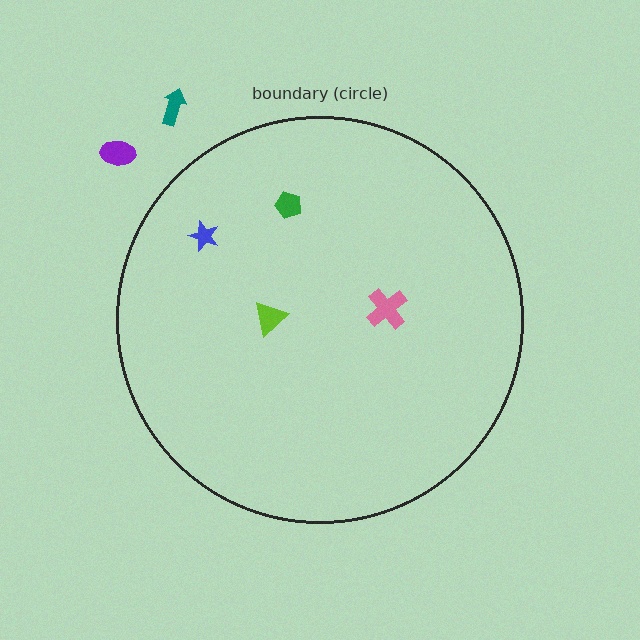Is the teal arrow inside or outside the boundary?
Outside.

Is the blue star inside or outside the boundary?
Inside.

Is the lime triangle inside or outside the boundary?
Inside.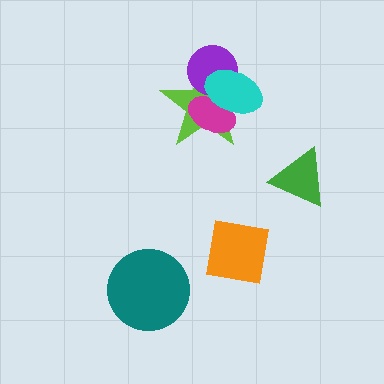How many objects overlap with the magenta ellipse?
3 objects overlap with the magenta ellipse.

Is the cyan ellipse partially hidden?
No, no other shape covers it.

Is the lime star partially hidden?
Yes, it is partially covered by another shape.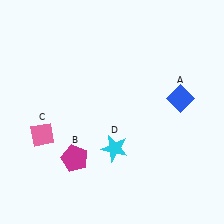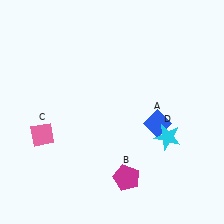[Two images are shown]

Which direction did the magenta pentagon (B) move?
The magenta pentagon (B) moved right.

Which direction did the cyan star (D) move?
The cyan star (D) moved right.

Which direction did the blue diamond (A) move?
The blue diamond (A) moved down.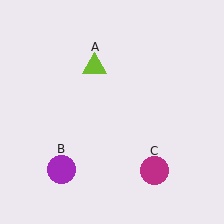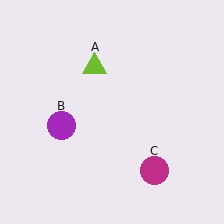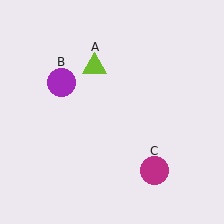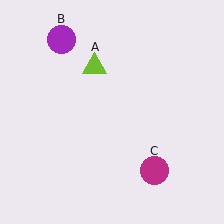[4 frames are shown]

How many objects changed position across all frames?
1 object changed position: purple circle (object B).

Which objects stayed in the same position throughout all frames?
Lime triangle (object A) and magenta circle (object C) remained stationary.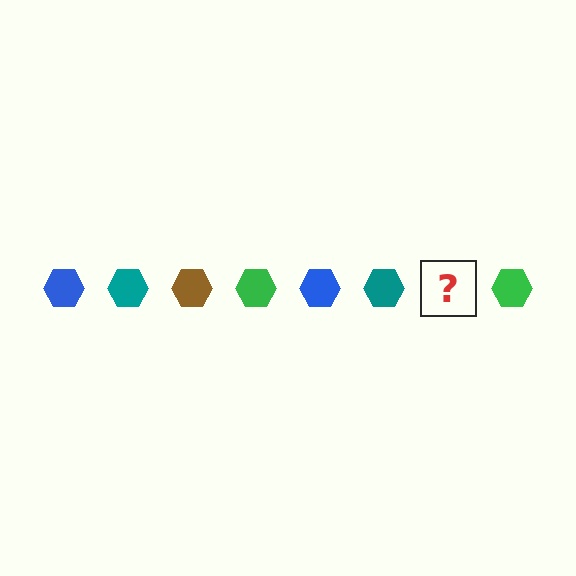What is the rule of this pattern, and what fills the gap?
The rule is that the pattern cycles through blue, teal, brown, green hexagons. The gap should be filled with a brown hexagon.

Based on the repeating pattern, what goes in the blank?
The blank should be a brown hexagon.